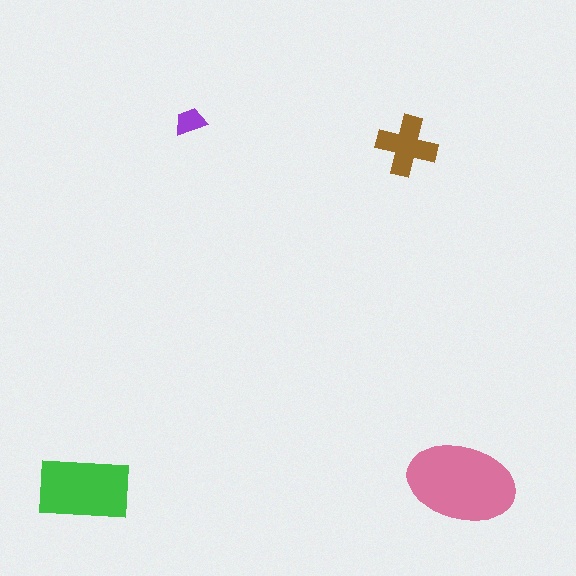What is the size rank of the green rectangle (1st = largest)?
2nd.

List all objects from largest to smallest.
The pink ellipse, the green rectangle, the brown cross, the purple trapezoid.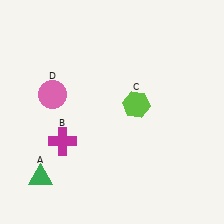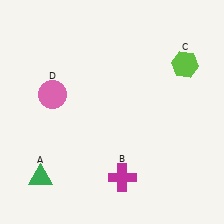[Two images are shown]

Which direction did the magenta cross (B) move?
The magenta cross (B) moved right.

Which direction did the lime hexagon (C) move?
The lime hexagon (C) moved right.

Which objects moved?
The objects that moved are: the magenta cross (B), the lime hexagon (C).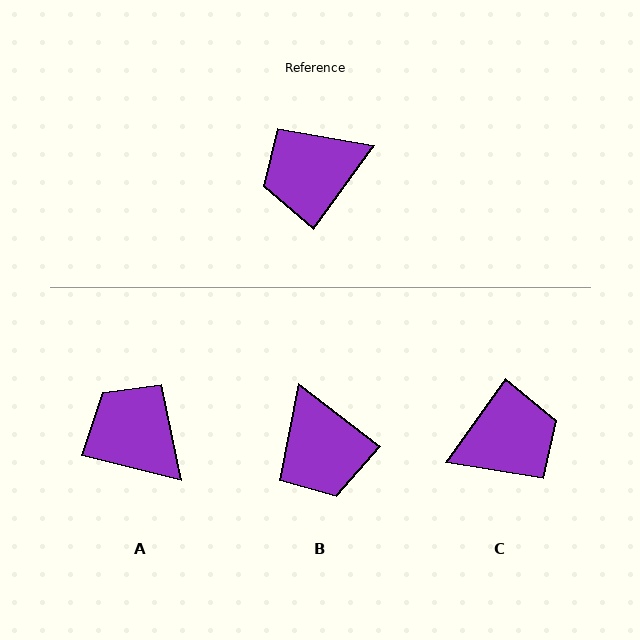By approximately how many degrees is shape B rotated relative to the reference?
Approximately 89 degrees counter-clockwise.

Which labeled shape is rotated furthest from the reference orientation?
C, about 179 degrees away.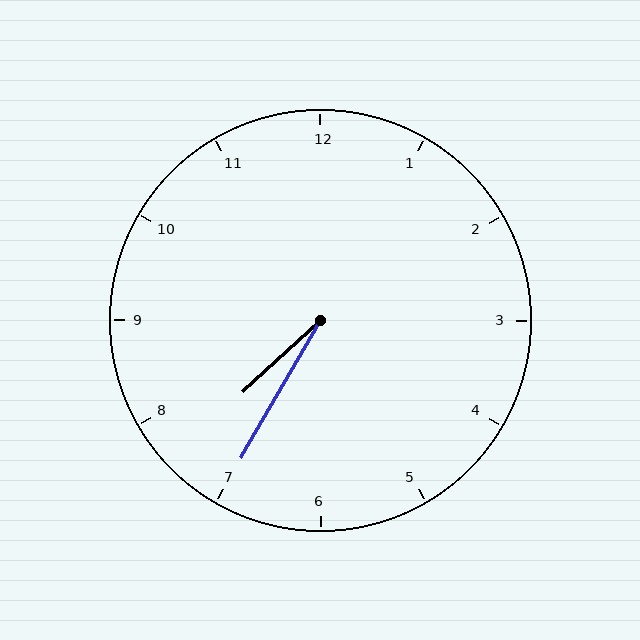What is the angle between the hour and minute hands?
Approximately 18 degrees.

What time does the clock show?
7:35.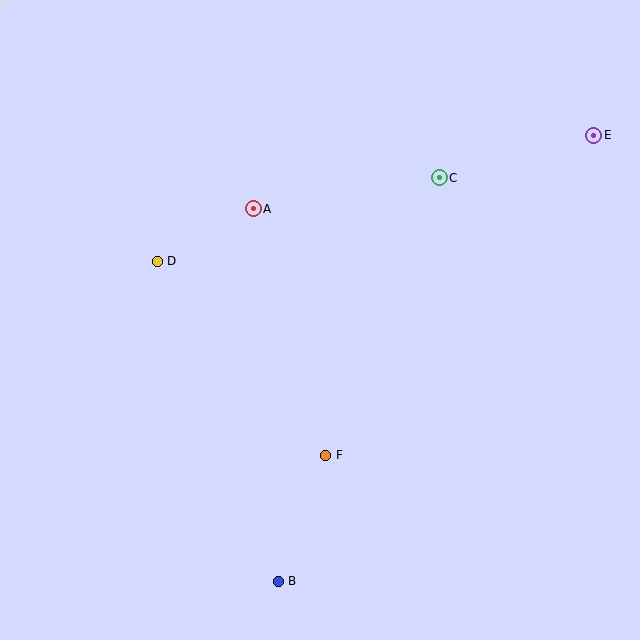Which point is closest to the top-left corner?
Point D is closest to the top-left corner.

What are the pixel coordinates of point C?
Point C is at (439, 178).